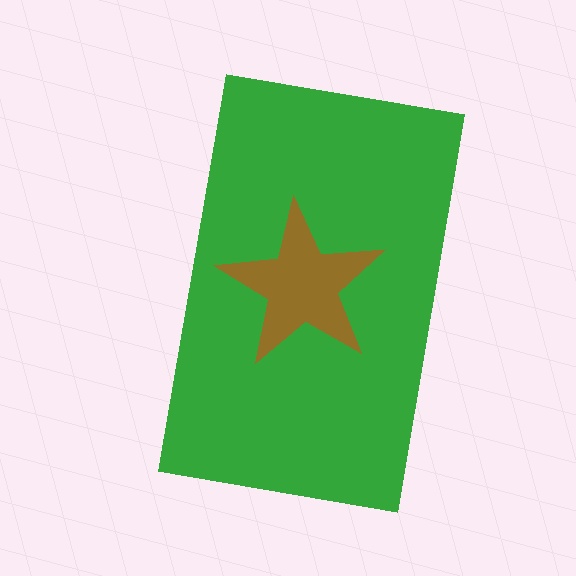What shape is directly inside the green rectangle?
The brown star.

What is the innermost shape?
The brown star.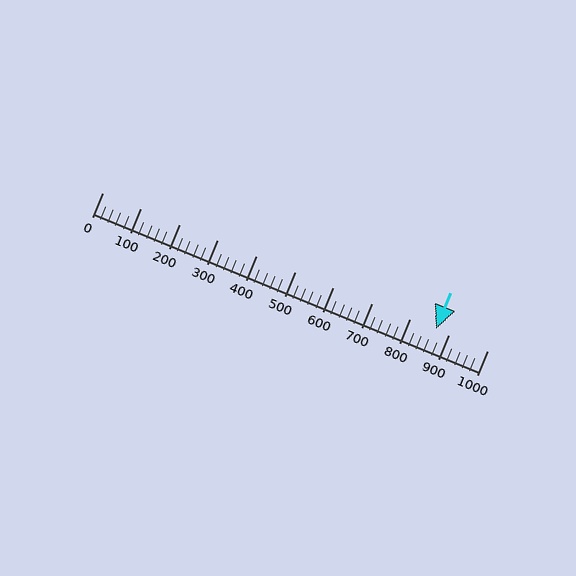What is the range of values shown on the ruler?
The ruler shows values from 0 to 1000.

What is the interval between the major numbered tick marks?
The major tick marks are spaced 100 units apart.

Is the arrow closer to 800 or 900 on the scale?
The arrow is closer to 900.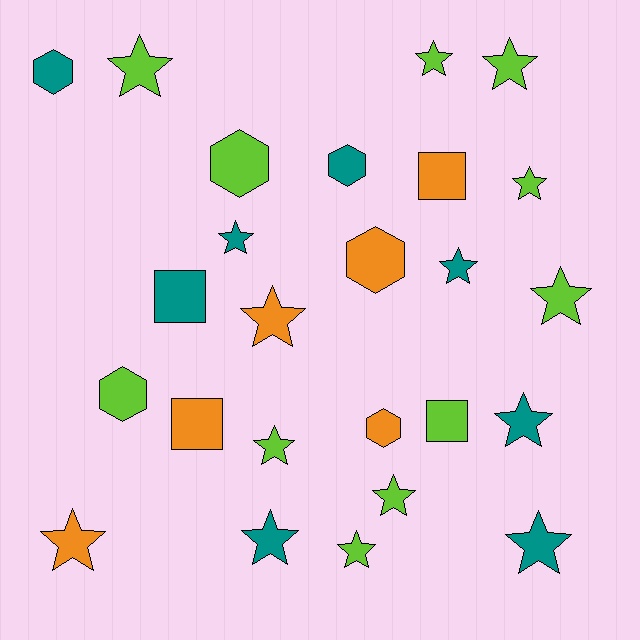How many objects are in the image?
There are 25 objects.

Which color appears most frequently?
Lime, with 11 objects.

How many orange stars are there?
There are 2 orange stars.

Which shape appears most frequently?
Star, with 15 objects.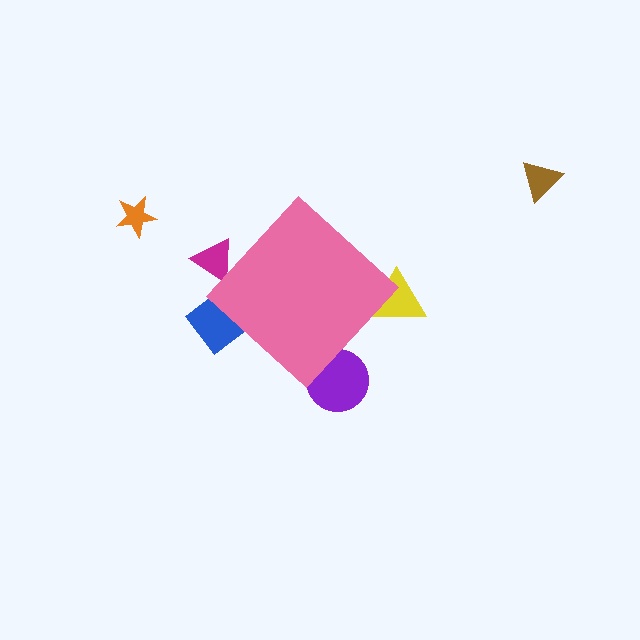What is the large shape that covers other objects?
A pink diamond.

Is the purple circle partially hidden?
Yes, the purple circle is partially hidden behind the pink diamond.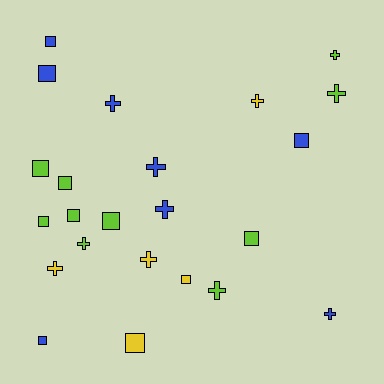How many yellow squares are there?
There are 2 yellow squares.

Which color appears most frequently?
Lime, with 10 objects.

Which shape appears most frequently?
Square, with 12 objects.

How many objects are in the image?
There are 23 objects.